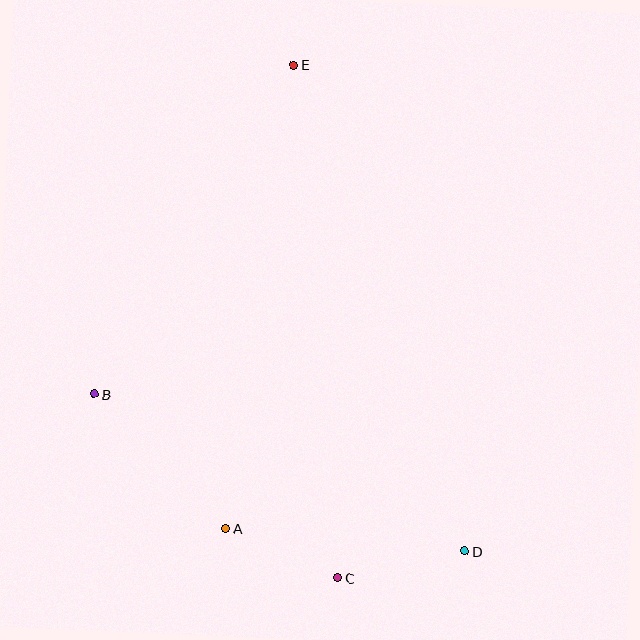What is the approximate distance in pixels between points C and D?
The distance between C and D is approximately 130 pixels.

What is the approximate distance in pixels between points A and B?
The distance between A and B is approximately 188 pixels.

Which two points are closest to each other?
Points A and C are closest to each other.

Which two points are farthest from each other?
Points D and E are farthest from each other.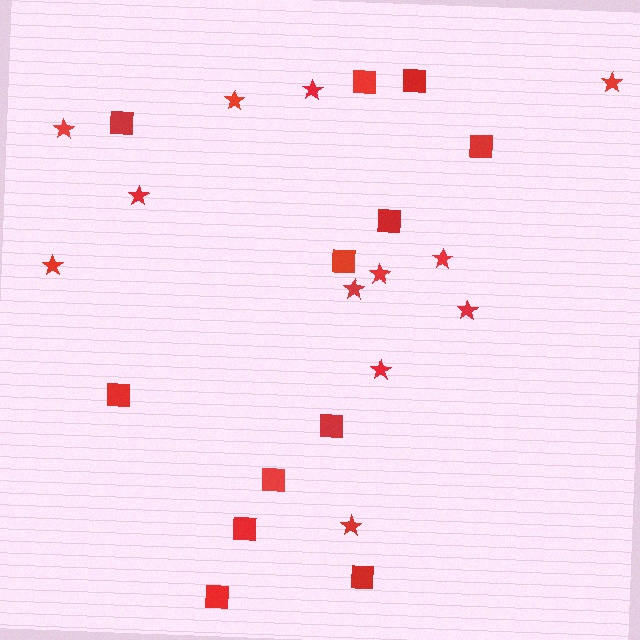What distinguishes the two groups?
There are 2 groups: one group of stars (12) and one group of squares (12).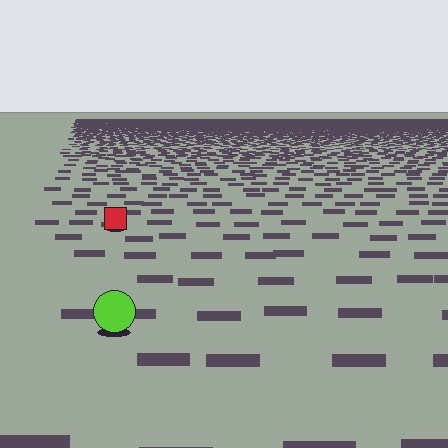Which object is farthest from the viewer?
The red square is farthest from the viewer. It appears smaller and the ground texture around it is denser.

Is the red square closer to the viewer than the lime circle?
No. The lime circle is closer — you can tell from the texture gradient: the ground texture is coarser near it.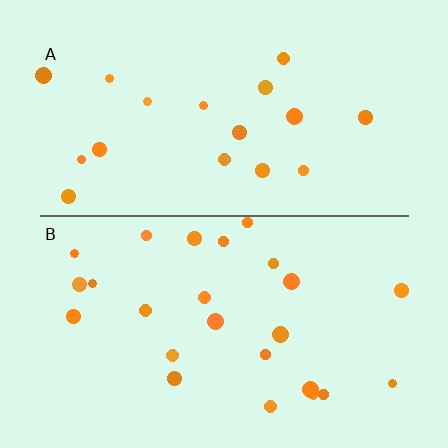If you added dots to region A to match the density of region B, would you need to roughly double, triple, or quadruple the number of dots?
Approximately double.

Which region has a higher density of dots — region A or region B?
B (the bottom).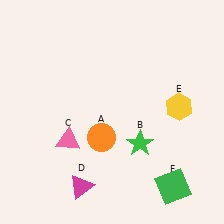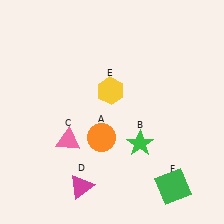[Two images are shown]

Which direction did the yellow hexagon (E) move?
The yellow hexagon (E) moved left.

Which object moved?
The yellow hexagon (E) moved left.